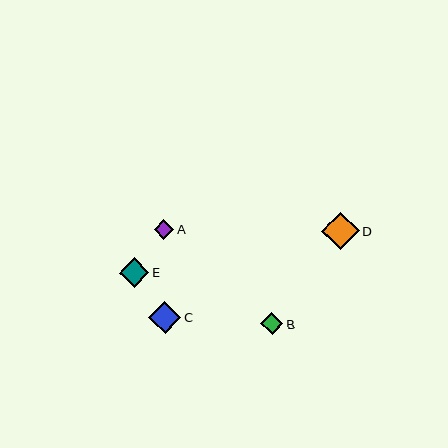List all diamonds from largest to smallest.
From largest to smallest: D, C, E, B, A.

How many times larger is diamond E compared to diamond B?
Diamond E is approximately 1.3 times the size of diamond B.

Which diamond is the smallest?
Diamond A is the smallest with a size of approximately 20 pixels.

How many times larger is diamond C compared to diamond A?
Diamond C is approximately 1.6 times the size of diamond A.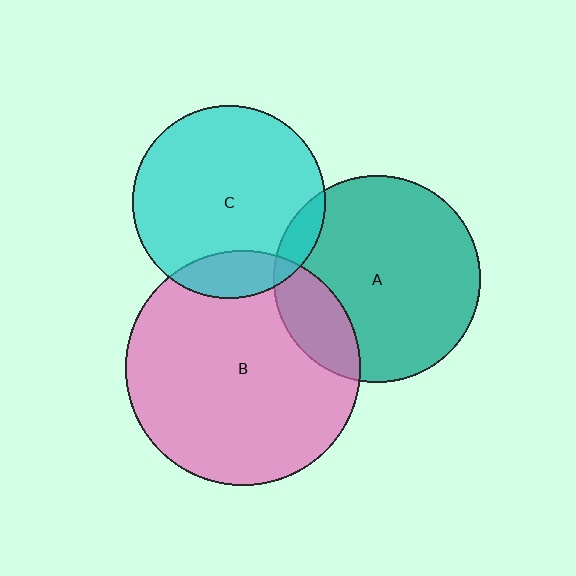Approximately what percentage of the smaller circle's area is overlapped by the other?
Approximately 20%.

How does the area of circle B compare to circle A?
Approximately 1.3 times.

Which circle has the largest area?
Circle B (pink).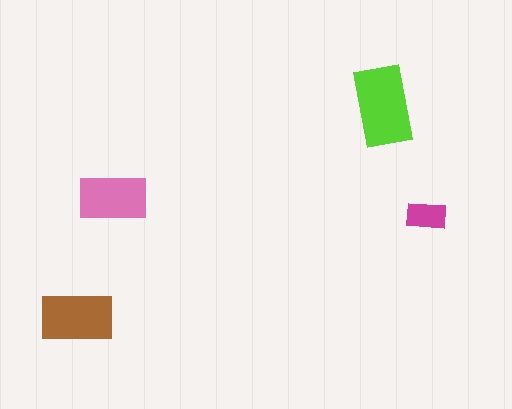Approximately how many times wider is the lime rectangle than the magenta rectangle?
About 2 times wider.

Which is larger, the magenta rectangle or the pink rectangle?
The pink one.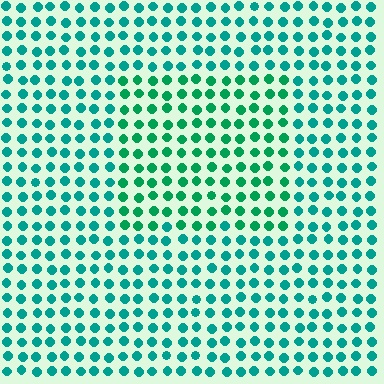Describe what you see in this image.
The image is filled with small teal elements in a uniform arrangement. A rectangle-shaped region is visible where the elements are tinted to a slightly different hue, forming a subtle color boundary.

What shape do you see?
I see a rectangle.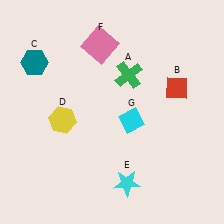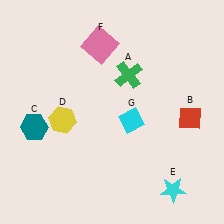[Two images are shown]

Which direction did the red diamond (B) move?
The red diamond (B) moved down.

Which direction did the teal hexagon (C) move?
The teal hexagon (C) moved down.